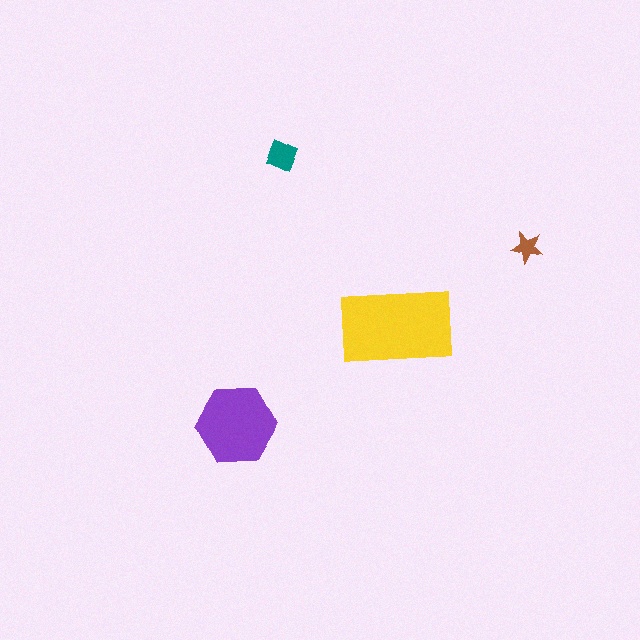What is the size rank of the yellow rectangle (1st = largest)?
1st.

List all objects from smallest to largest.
The brown star, the teal diamond, the purple hexagon, the yellow rectangle.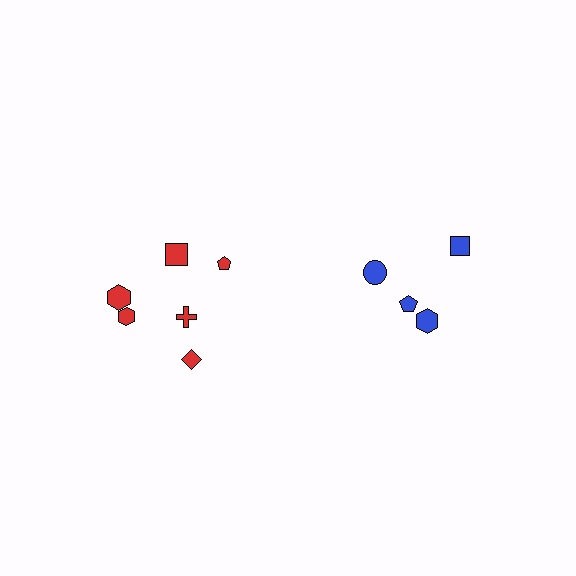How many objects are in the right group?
There are 4 objects.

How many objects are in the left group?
There are 6 objects.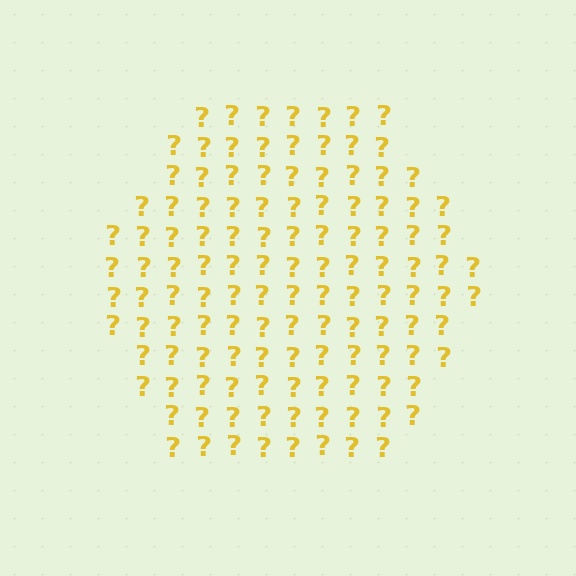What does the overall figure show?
The overall figure shows a hexagon.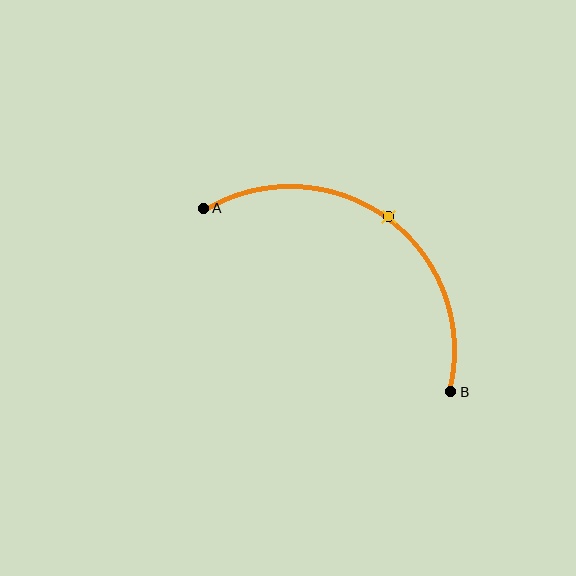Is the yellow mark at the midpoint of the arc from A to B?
Yes. The yellow mark lies on the arc at equal arc-length from both A and B — it is the arc midpoint.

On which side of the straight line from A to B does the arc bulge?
The arc bulges above and to the right of the straight line connecting A and B.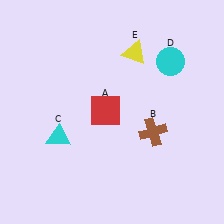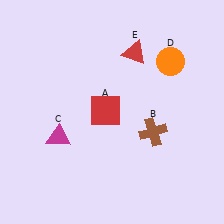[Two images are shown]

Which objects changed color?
C changed from cyan to magenta. D changed from cyan to orange. E changed from yellow to red.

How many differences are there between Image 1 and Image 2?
There are 3 differences between the two images.